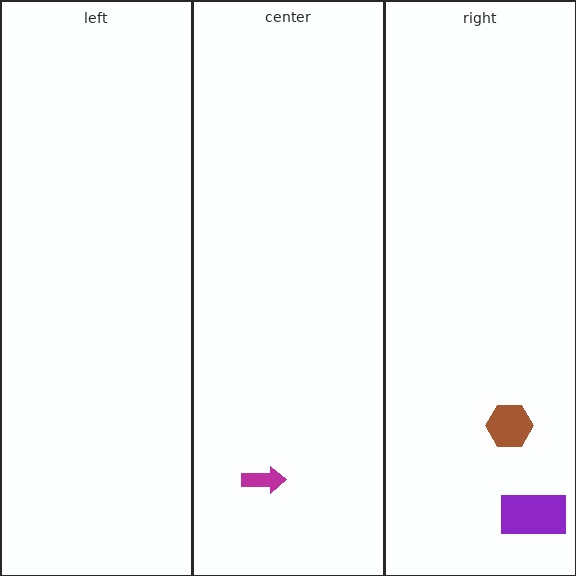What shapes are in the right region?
The purple rectangle, the brown hexagon.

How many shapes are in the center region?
1.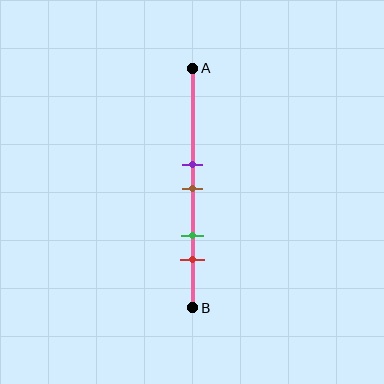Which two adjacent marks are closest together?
The purple and brown marks are the closest adjacent pair.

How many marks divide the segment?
There are 4 marks dividing the segment.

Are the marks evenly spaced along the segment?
No, the marks are not evenly spaced.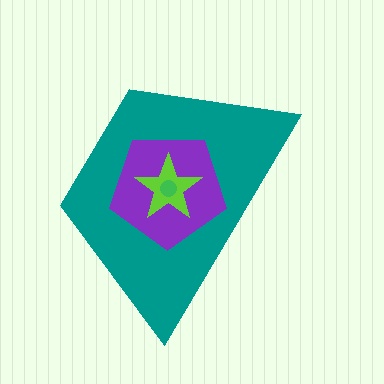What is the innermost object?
The green circle.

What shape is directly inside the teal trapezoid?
The purple pentagon.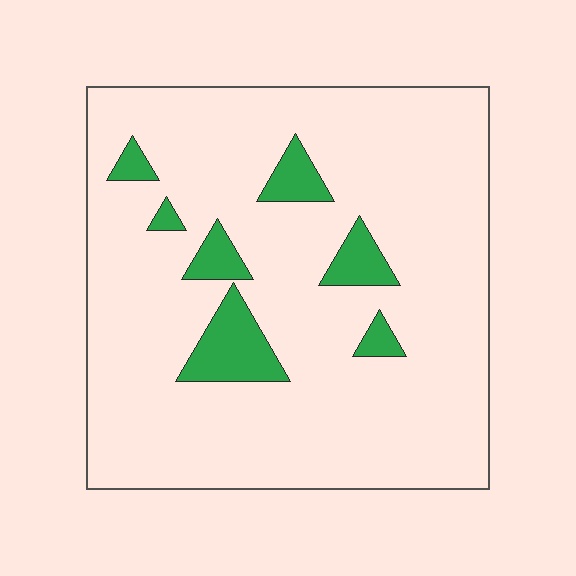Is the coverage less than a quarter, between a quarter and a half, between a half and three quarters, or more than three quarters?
Less than a quarter.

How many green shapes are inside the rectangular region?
7.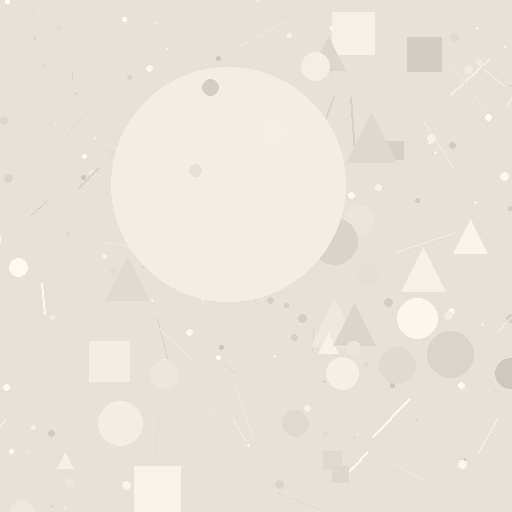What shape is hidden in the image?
A circle is hidden in the image.